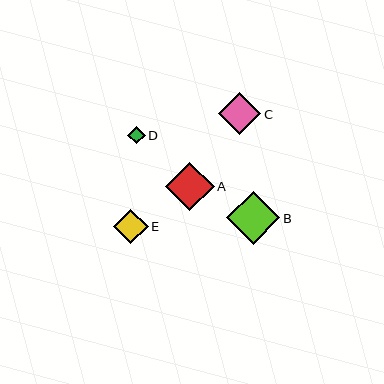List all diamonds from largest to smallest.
From largest to smallest: B, A, C, E, D.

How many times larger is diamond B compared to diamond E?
Diamond B is approximately 1.5 times the size of diamond E.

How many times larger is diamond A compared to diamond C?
Diamond A is approximately 1.2 times the size of diamond C.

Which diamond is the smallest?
Diamond D is the smallest with a size of approximately 17 pixels.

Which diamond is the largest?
Diamond B is the largest with a size of approximately 53 pixels.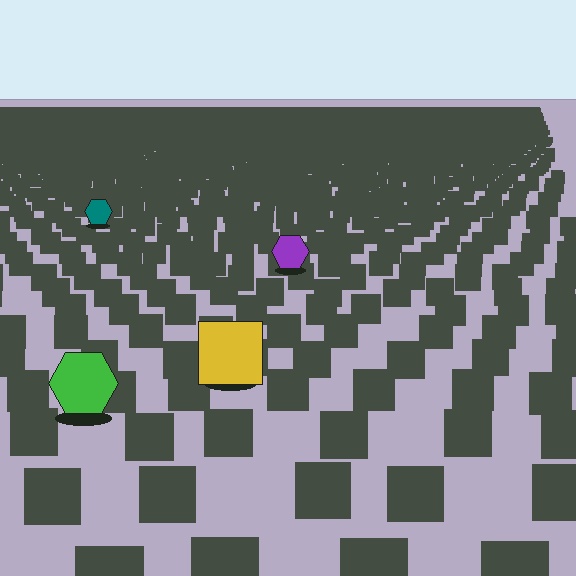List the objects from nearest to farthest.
From nearest to farthest: the green hexagon, the yellow square, the purple hexagon, the teal hexagon.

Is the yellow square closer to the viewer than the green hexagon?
No. The green hexagon is closer — you can tell from the texture gradient: the ground texture is coarser near it.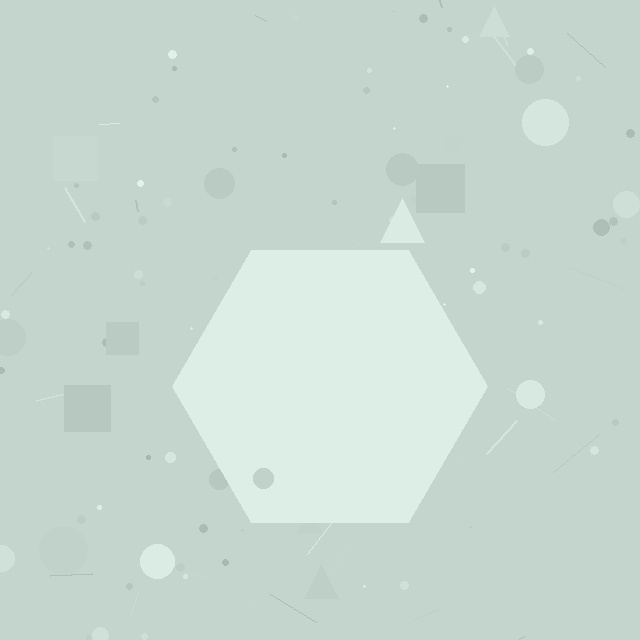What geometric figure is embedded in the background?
A hexagon is embedded in the background.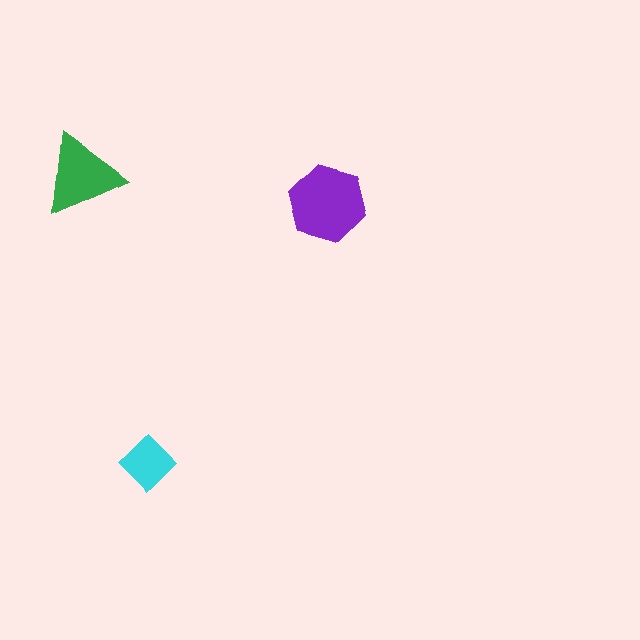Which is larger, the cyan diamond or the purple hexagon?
The purple hexagon.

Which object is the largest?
The purple hexagon.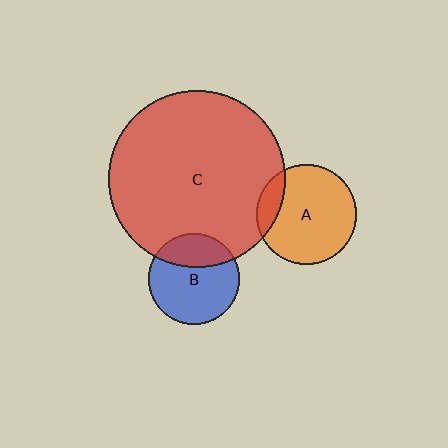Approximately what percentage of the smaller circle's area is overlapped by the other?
Approximately 15%.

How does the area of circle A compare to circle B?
Approximately 1.2 times.